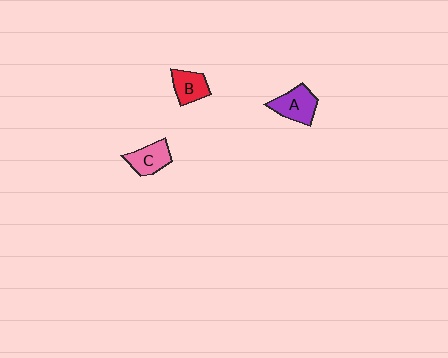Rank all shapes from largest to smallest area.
From largest to smallest: A (purple), C (pink), B (red).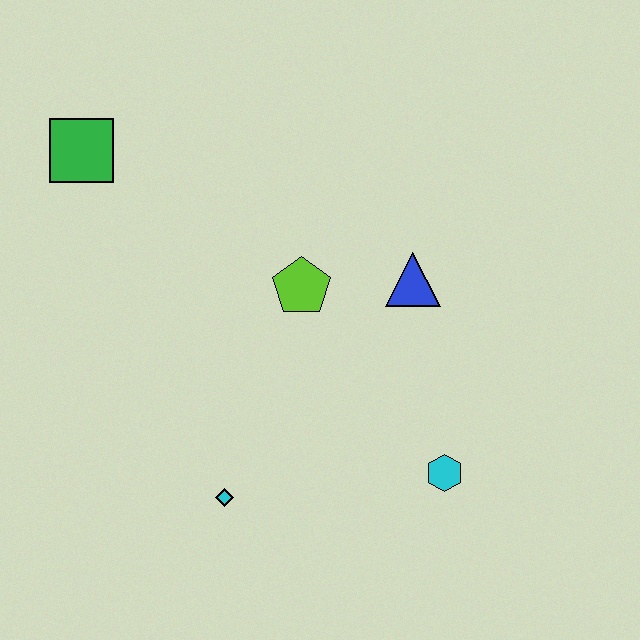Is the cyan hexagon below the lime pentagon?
Yes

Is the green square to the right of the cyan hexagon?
No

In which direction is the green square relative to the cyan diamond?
The green square is above the cyan diamond.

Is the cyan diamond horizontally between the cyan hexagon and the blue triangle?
No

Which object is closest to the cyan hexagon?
The blue triangle is closest to the cyan hexagon.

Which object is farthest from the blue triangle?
The green square is farthest from the blue triangle.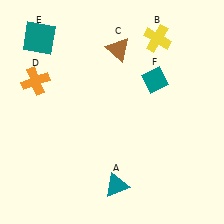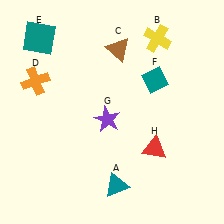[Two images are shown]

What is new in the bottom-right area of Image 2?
A red triangle (H) was added in the bottom-right area of Image 2.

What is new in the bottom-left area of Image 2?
A purple star (G) was added in the bottom-left area of Image 2.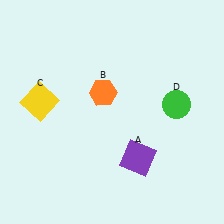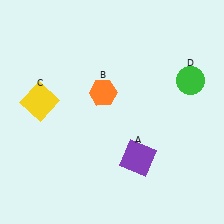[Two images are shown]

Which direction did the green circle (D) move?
The green circle (D) moved up.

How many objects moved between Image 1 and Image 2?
1 object moved between the two images.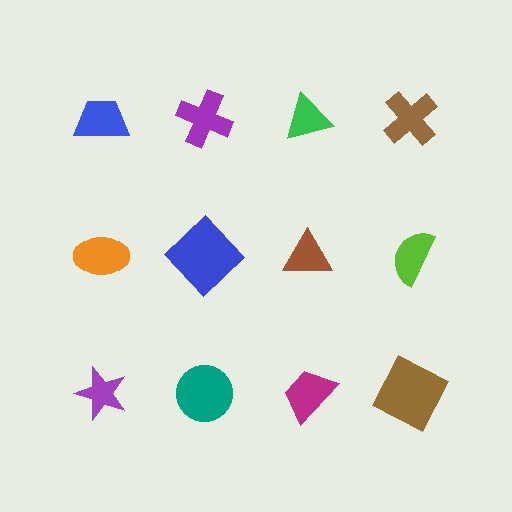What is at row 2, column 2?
A blue diamond.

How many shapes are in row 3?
4 shapes.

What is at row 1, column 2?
A purple cross.